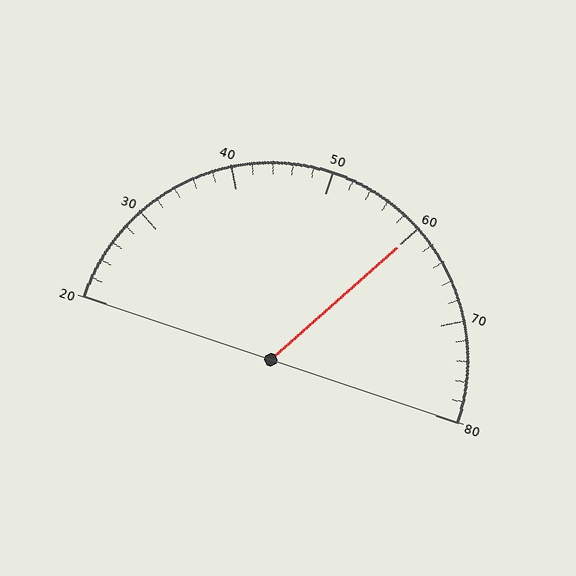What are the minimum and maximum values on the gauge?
The gauge ranges from 20 to 80.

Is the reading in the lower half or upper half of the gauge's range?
The reading is in the upper half of the range (20 to 80).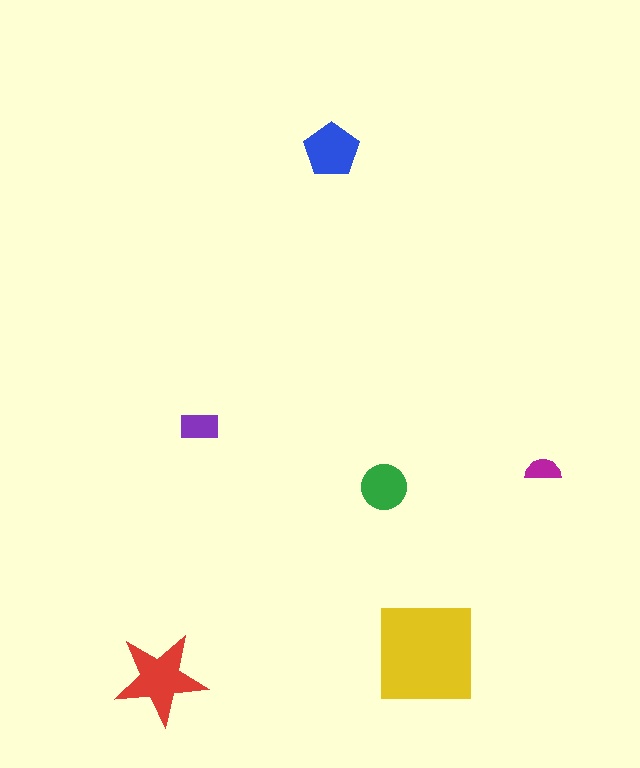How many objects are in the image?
There are 6 objects in the image.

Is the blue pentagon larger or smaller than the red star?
Smaller.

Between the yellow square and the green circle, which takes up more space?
The yellow square.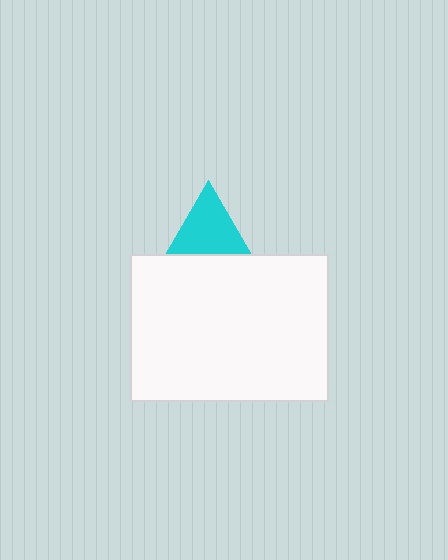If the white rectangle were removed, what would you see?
You would see the complete cyan triangle.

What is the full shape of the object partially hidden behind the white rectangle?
The partially hidden object is a cyan triangle.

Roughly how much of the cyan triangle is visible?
About half of it is visible (roughly 59%).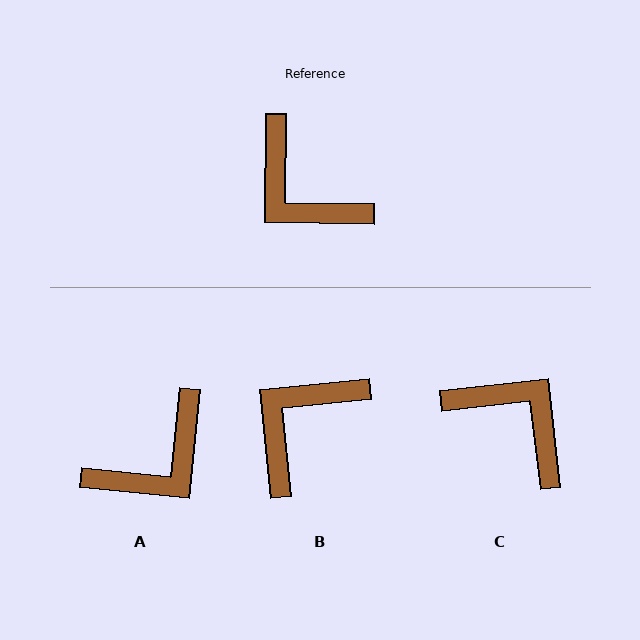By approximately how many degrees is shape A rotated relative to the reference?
Approximately 85 degrees counter-clockwise.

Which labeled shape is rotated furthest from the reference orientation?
C, about 173 degrees away.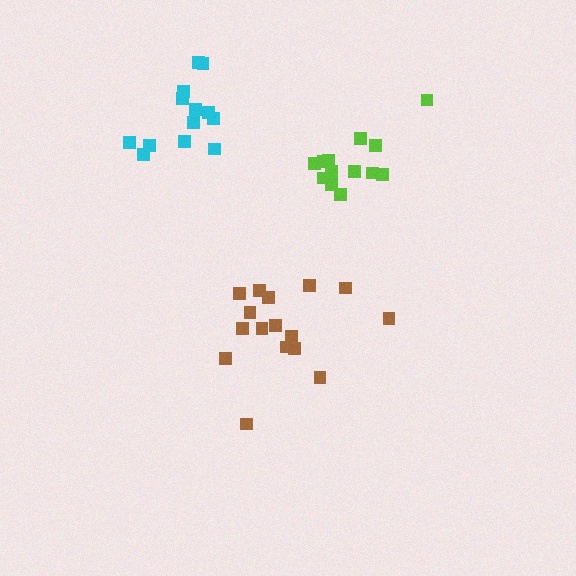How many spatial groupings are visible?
There are 3 spatial groupings.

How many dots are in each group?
Group 1: 13 dots, Group 2: 16 dots, Group 3: 13 dots (42 total).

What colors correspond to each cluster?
The clusters are colored: lime, brown, cyan.